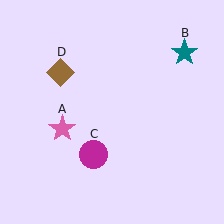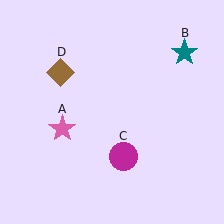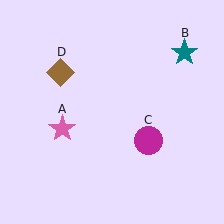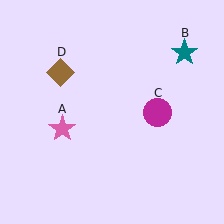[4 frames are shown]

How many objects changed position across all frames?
1 object changed position: magenta circle (object C).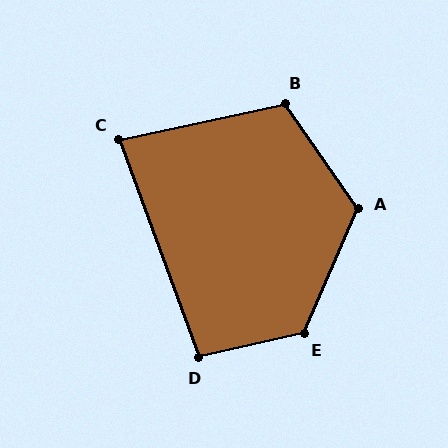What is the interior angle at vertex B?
Approximately 113 degrees (obtuse).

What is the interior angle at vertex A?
Approximately 122 degrees (obtuse).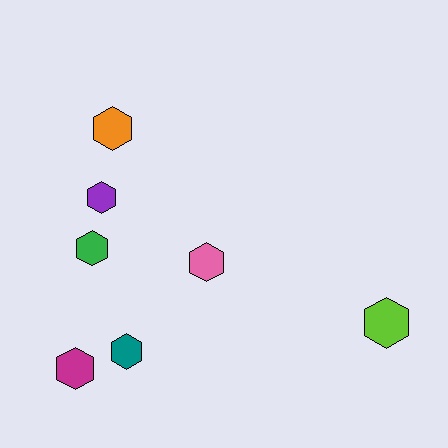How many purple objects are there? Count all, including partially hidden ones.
There is 1 purple object.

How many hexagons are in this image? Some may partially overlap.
There are 7 hexagons.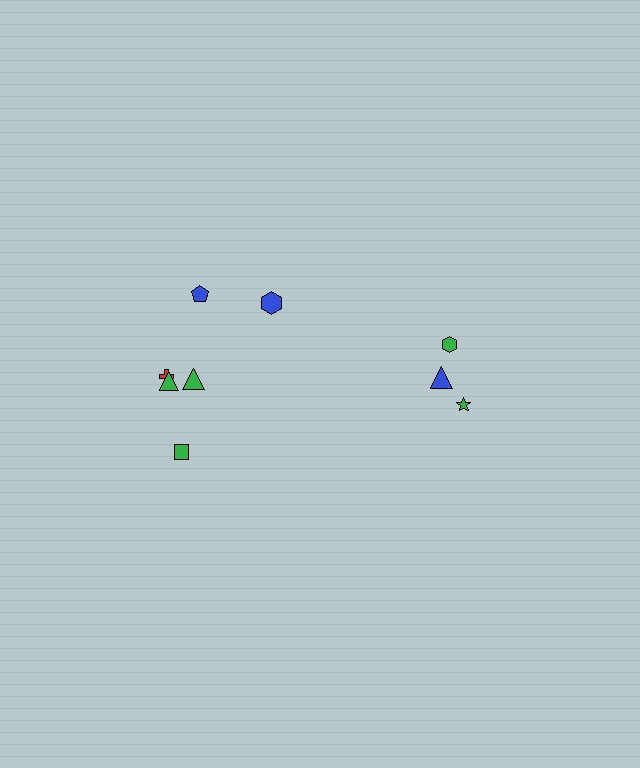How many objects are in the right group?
There are 3 objects.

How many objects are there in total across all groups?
There are 9 objects.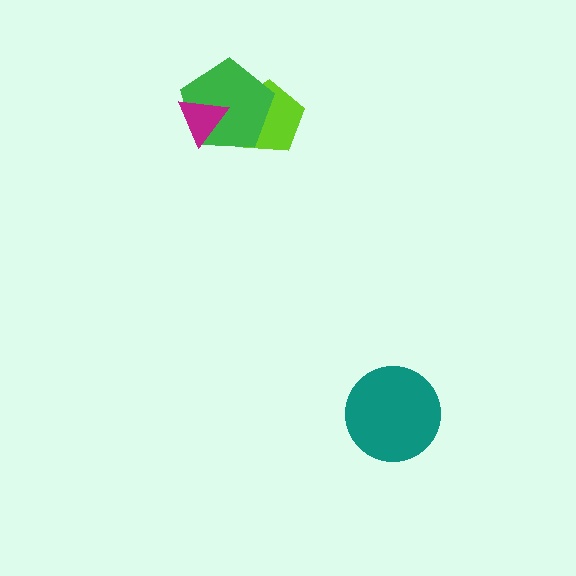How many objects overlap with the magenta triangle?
1 object overlaps with the magenta triangle.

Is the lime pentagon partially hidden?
Yes, it is partially covered by another shape.